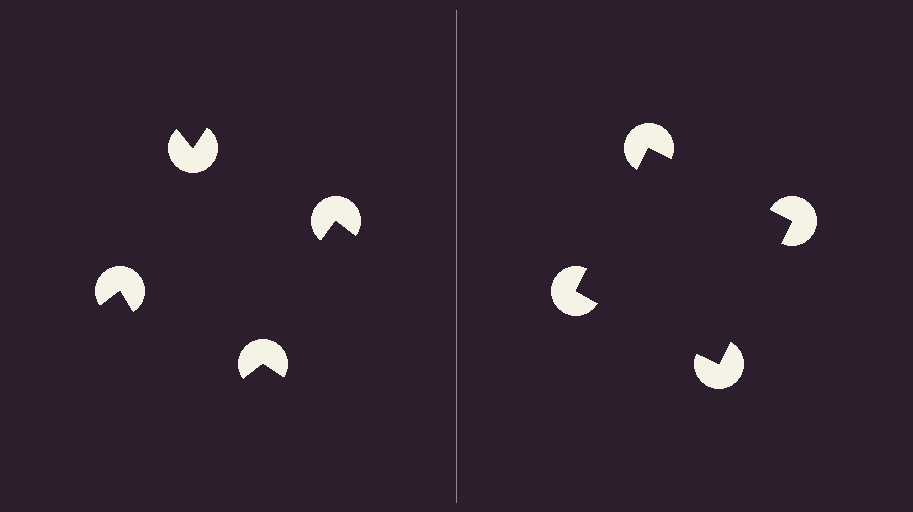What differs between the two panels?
The pac-man discs are positioned identically on both sides; only the wedge orientations differ. On the right they align to a square; on the left they are misaligned.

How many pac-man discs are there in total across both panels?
8 — 4 on each side.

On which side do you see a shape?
An illusory square appears on the right side. On the left side the wedge cuts are rotated, so no coherent shape forms.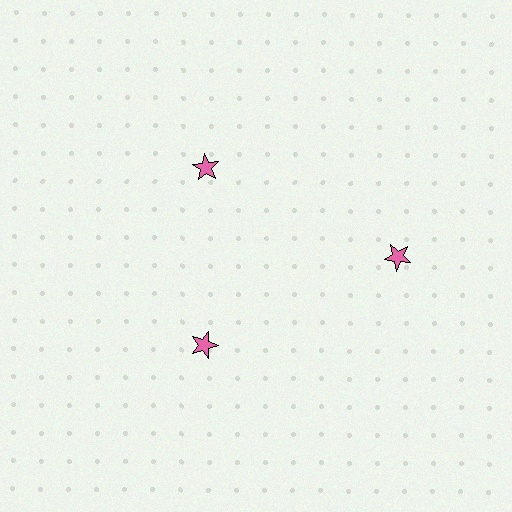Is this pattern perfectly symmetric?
No. The 3 pink stars are arranged in a ring, but one element near the 3 o'clock position is pushed outward from the center, breaking the 3-fold rotational symmetry.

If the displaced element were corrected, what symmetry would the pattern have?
It would have 3-fold rotational symmetry — the pattern would map onto itself every 120 degrees.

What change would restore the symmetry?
The symmetry would be restored by moving it inward, back onto the ring so that all 3 stars sit at equal angles and equal distance from the center.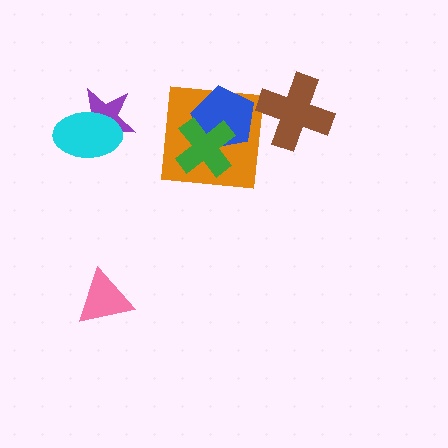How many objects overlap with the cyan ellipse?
1 object overlaps with the cyan ellipse.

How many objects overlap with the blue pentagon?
2 objects overlap with the blue pentagon.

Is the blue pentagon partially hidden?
Yes, it is partially covered by another shape.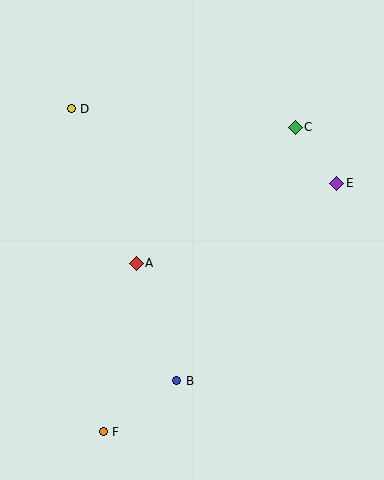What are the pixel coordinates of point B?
Point B is at (177, 381).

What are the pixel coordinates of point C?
Point C is at (295, 127).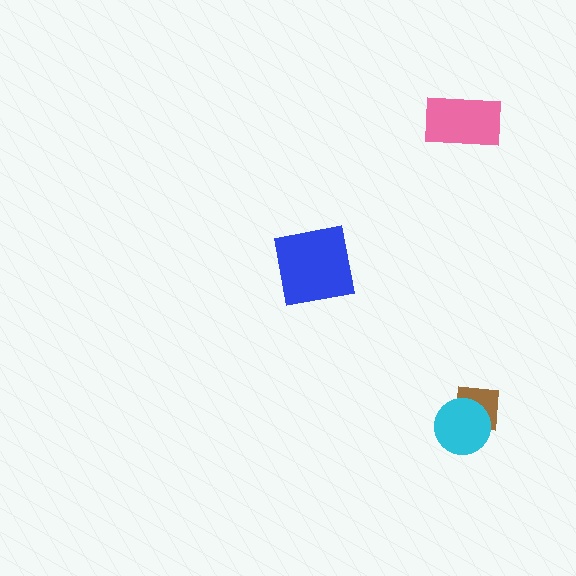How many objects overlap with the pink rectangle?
0 objects overlap with the pink rectangle.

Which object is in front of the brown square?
The cyan circle is in front of the brown square.